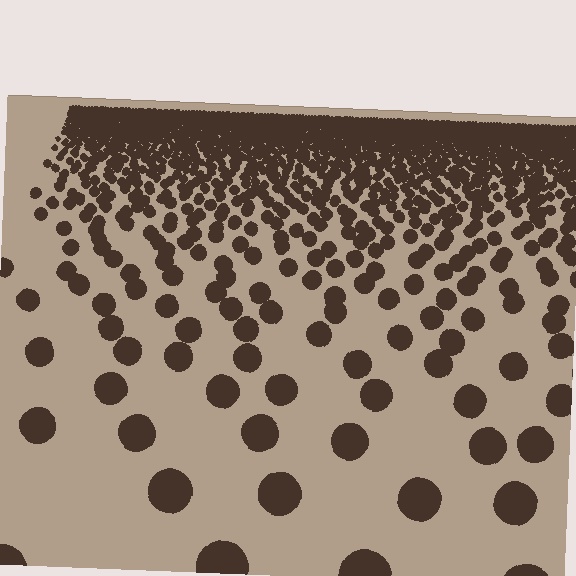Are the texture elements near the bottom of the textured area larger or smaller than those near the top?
Larger. Near the bottom, elements are closer to the viewer and appear at a bigger on-screen size.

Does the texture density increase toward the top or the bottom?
Density increases toward the top.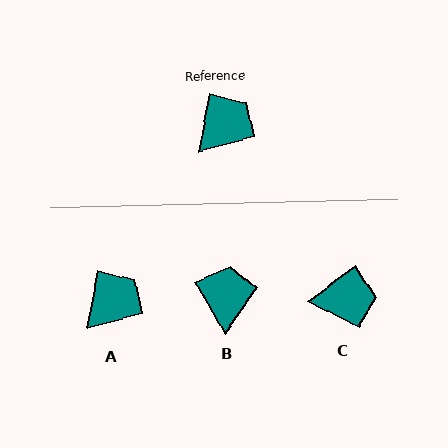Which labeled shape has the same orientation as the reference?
A.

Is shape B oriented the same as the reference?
No, it is off by about 40 degrees.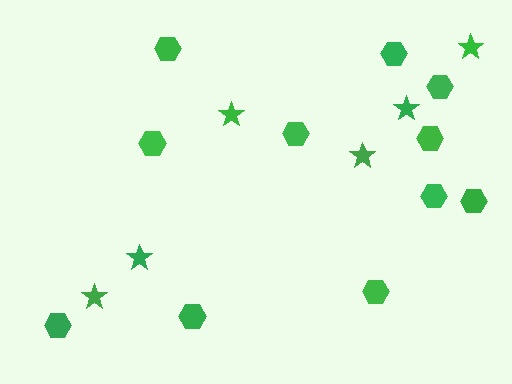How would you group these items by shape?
There are 2 groups: one group of stars (6) and one group of hexagons (11).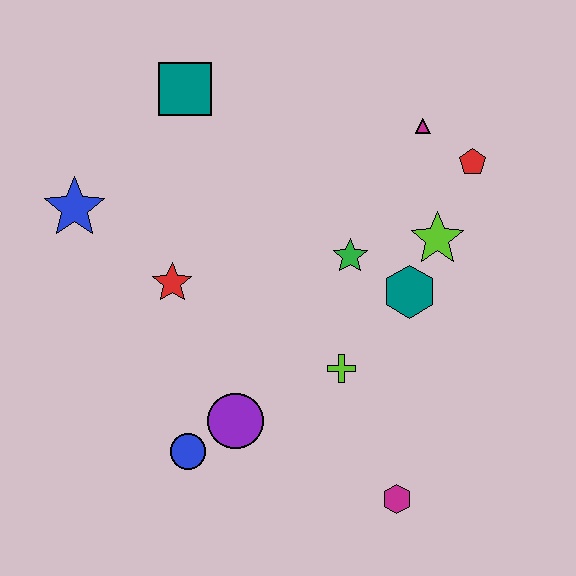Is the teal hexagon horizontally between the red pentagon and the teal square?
Yes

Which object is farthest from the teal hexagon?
The blue star is farthest from the teal hexagon.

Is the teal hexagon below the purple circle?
No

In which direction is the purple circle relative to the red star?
The purple circle is below the red star.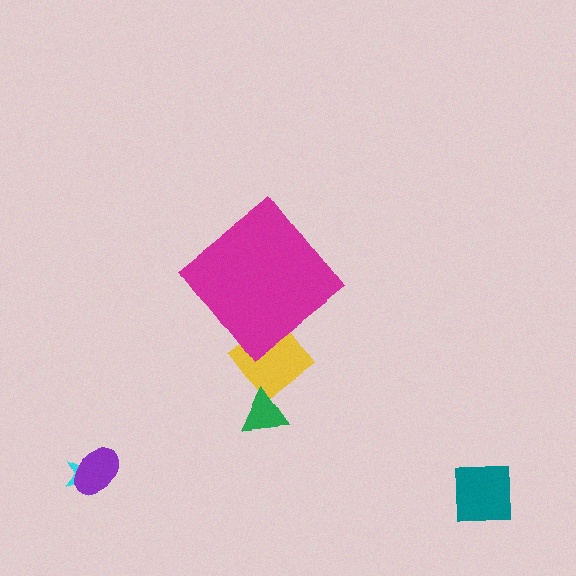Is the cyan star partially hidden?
No, the cyan star is fully visible.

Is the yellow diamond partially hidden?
Yes, the yellow diamond is partially hidden behind the magenta diamond.